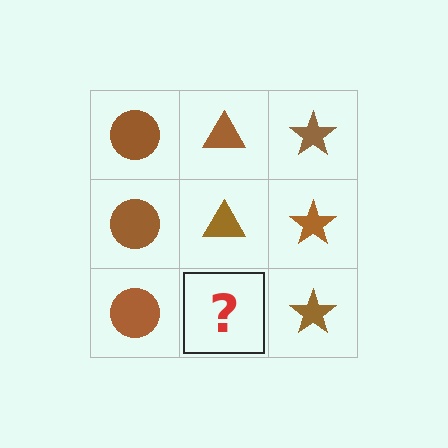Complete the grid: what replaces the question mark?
The question mark should be replaced with a brown triangle.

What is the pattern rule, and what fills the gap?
The rule is that each column has a consistent shape. The gap should be filled with a brown triangle.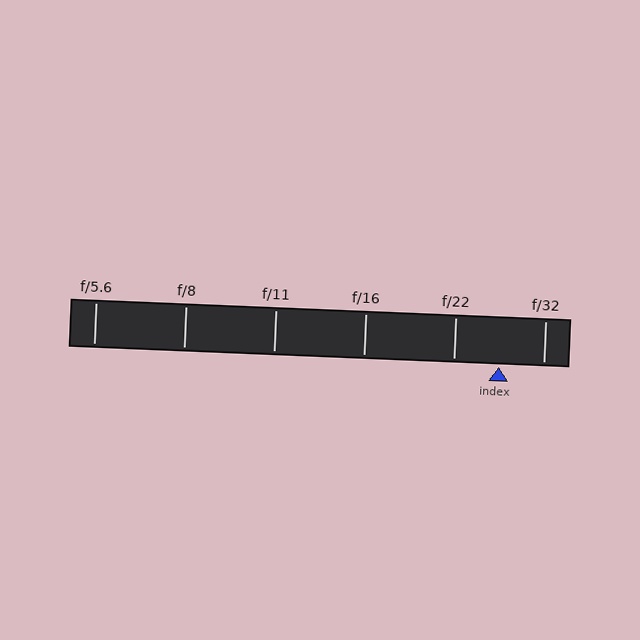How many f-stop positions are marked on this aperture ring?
There are 6 f-stop positions marked.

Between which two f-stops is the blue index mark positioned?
The index mark is between f/22 and f/32.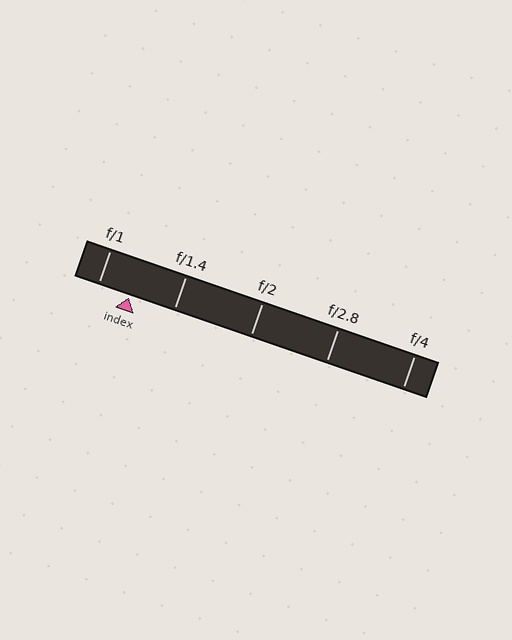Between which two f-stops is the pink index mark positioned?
The index mark is between f/1 and f/1.4.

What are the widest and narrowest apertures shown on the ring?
The widest aperture shown is f/1 and the narrowest is f/4.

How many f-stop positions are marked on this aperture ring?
There are 5 f-stop positions marked.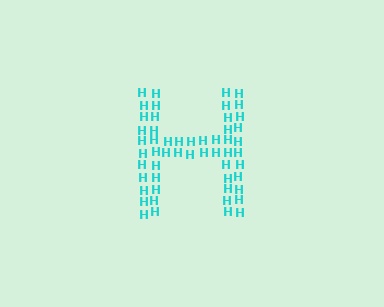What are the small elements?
The small elements are letter H's.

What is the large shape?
The large shape is the letter H.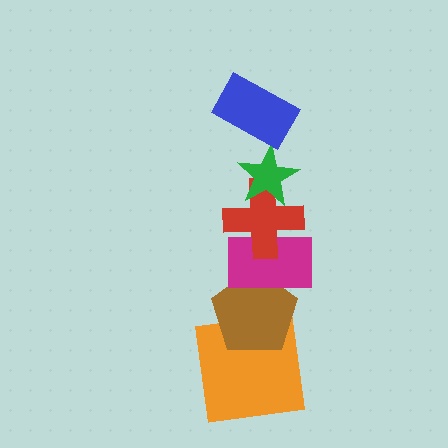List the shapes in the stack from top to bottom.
From top to bottom: the blue rectangle, the green star, the red cross, the magenta rectangle, the brown pentagon, the orange square.